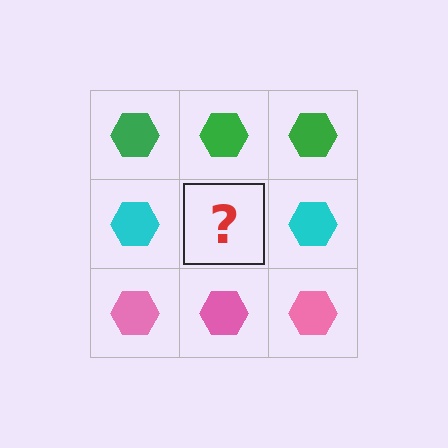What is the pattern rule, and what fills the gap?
The rule is that each row has a consistent color. The gap should be filled with a cyan hexagon.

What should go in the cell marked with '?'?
The missing cell should contain a cyan hexagon.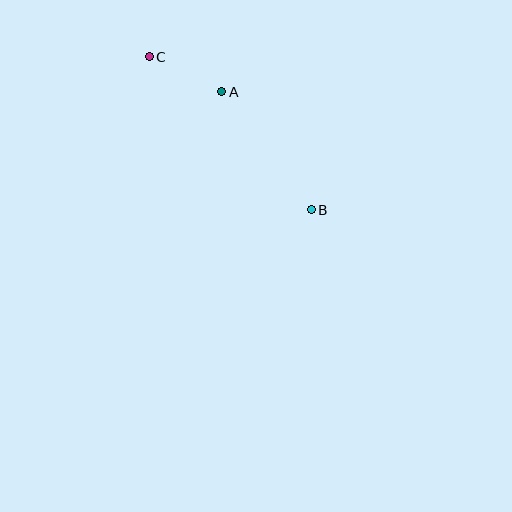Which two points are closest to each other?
Points A and C are closest to each other.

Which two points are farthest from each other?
Points B and C are farthest from each other.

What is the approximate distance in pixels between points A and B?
The distance between A and B is approximately 148 pixels.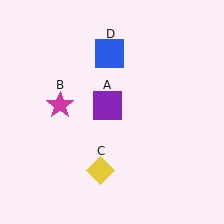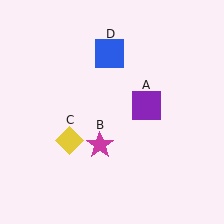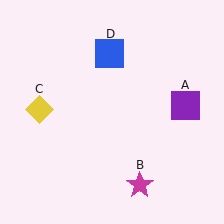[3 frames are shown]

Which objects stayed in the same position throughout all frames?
Blue square (object D) remained stationary.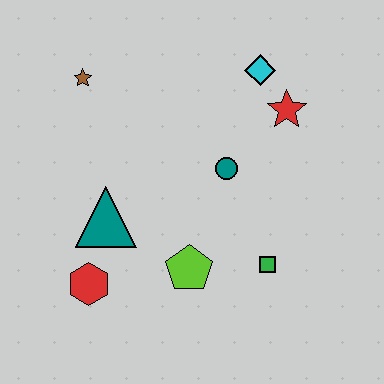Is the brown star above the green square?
Yes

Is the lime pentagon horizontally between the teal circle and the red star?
No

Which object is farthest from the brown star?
The green square is farthest from the brown star.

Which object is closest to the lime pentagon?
The green square is closest to the lime pentagon.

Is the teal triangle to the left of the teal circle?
Yes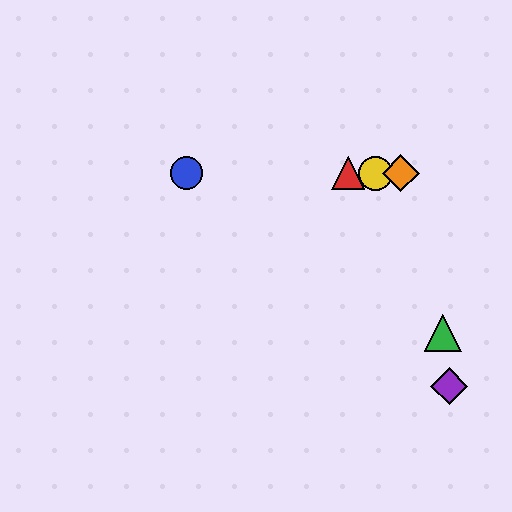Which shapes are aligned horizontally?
The red triangle, the blue circle, the yellow circle, the orange diamond are aligned horizontally.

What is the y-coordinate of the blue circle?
The blue circle is at y≈173.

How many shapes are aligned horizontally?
4 shapes (the red triangle, the blue circle, the yellow circle, the orange diamond) are aligned horizontally.